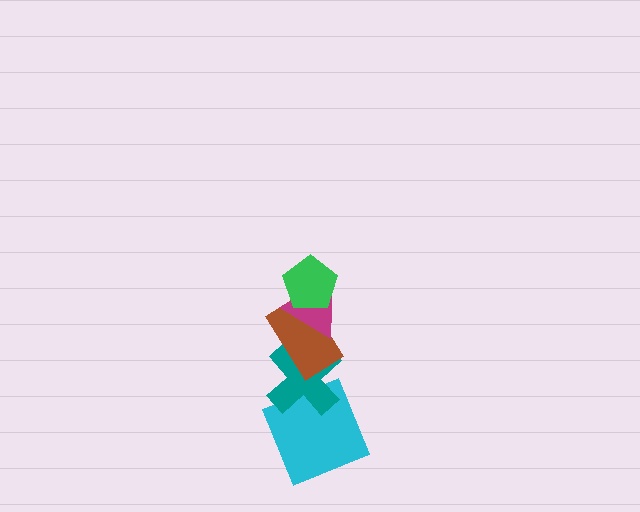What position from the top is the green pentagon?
The green pentagon is 1st from the top.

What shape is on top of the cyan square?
The teal cross is on top of the cyan square.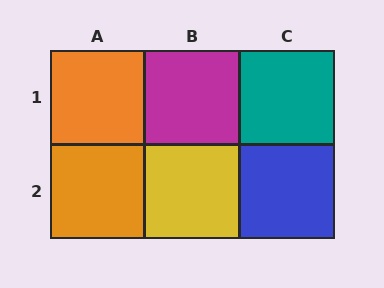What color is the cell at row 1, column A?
Orange.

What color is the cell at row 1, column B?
Magenta.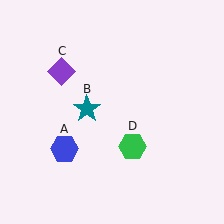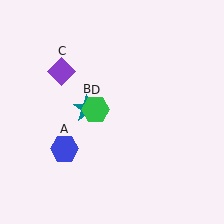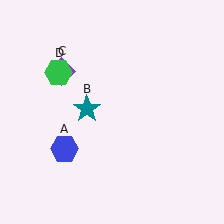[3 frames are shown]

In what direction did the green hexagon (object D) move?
The green hexagon (object D) moved up and to the left.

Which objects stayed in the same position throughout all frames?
Blue hexagon (object A) and teal star (object B) and purple diamond (object C) remained stationary.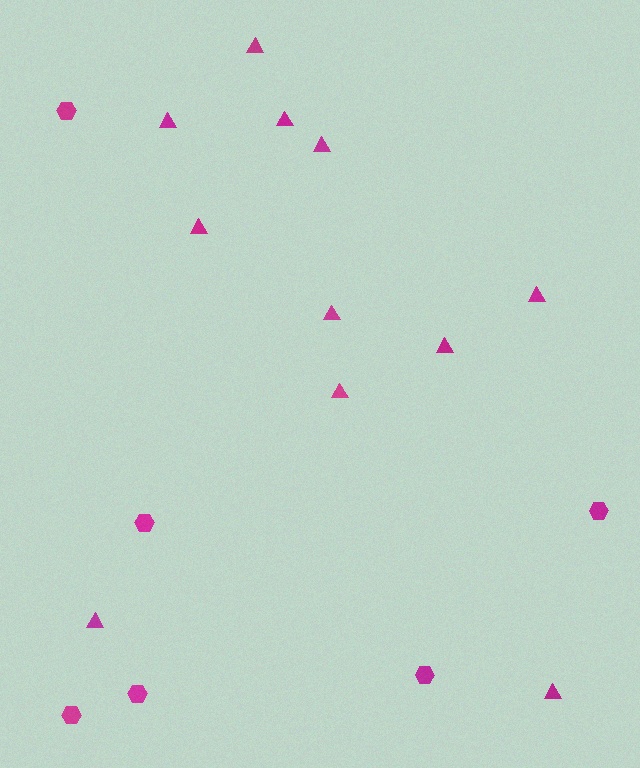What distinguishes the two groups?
There are 2 groups: one group of triangles (11) and one group of hexagons (6).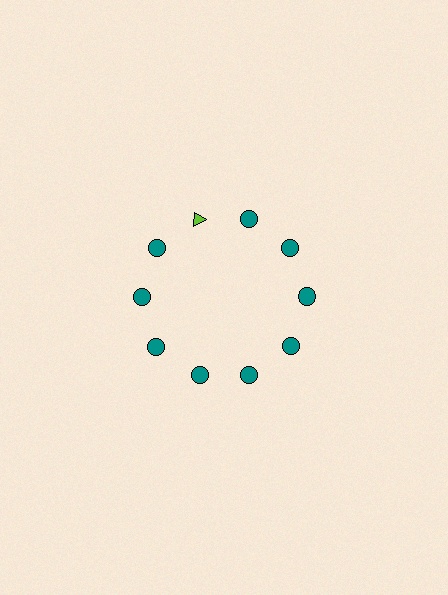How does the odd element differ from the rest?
It differs in both color (lime instead of teal) and shape (triangle instead of circle).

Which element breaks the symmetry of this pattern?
The lime triangle at roughly the 11 o'clock position breaks the symmetry. All other shapes are teal circles.